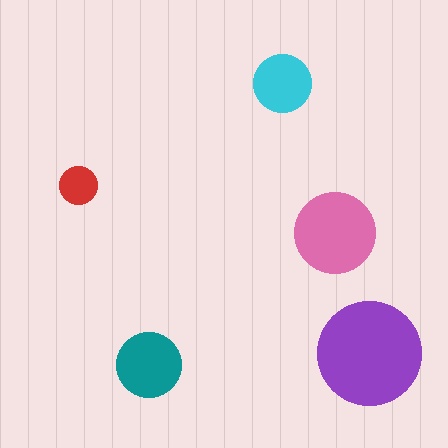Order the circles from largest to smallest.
the purple one, the pink one, the teal one, the cyan one, the red one.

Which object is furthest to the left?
The red circle is leftmost.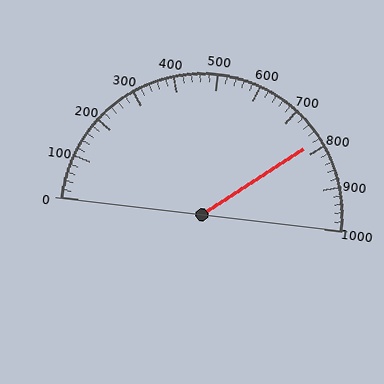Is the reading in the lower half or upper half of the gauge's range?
The reading is in the upper half of the range (0 to 1000).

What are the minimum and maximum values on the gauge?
The gauge ranges from 0 to 1000.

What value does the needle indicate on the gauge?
The needle indicates approximately 780.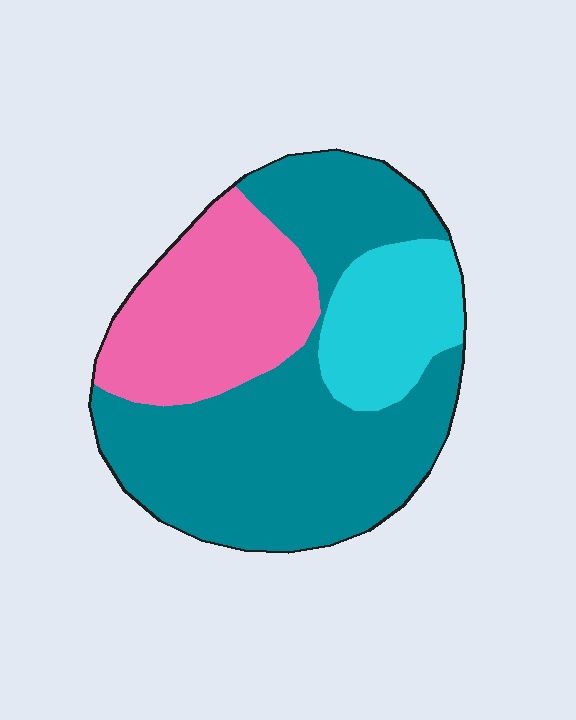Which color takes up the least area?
Cyan, at roughly 15%.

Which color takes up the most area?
Teal, at roughly 55%.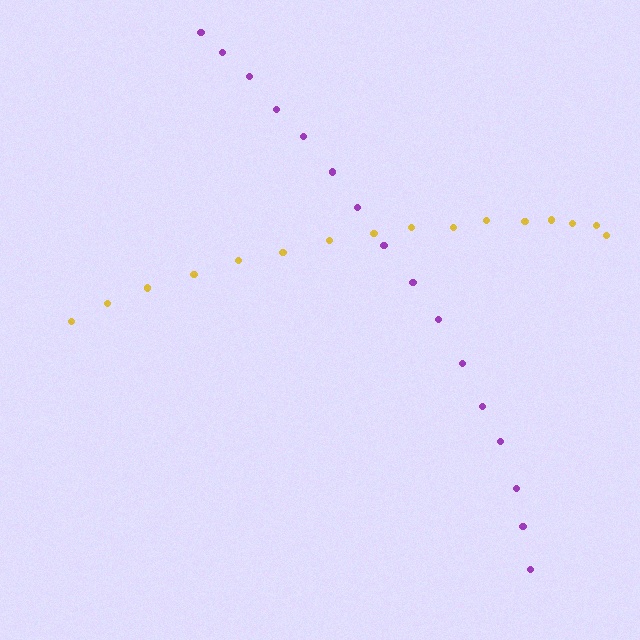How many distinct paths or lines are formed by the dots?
There are 2 distinct paths.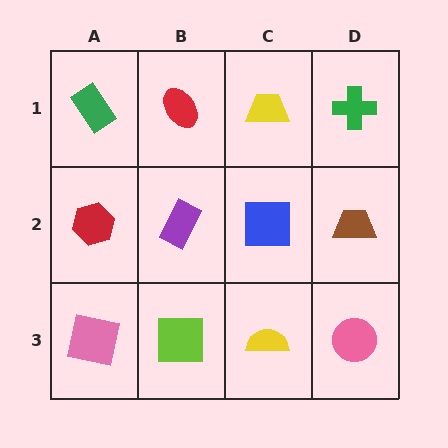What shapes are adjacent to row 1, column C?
A blue square (row 2, column C), a red ellipse (row 1, column B), a green cross (row 1, column D).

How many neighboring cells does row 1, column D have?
2.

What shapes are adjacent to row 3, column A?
A red hexagon (row 2, column A), a lime square (row 3, column B).